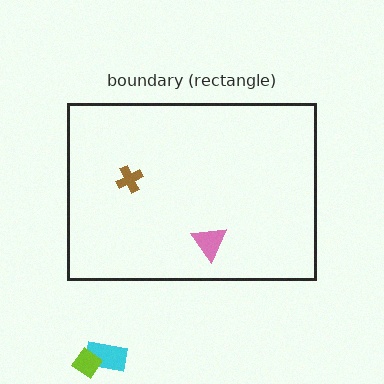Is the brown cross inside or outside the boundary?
Inside.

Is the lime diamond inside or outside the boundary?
Outside.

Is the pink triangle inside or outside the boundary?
Inside.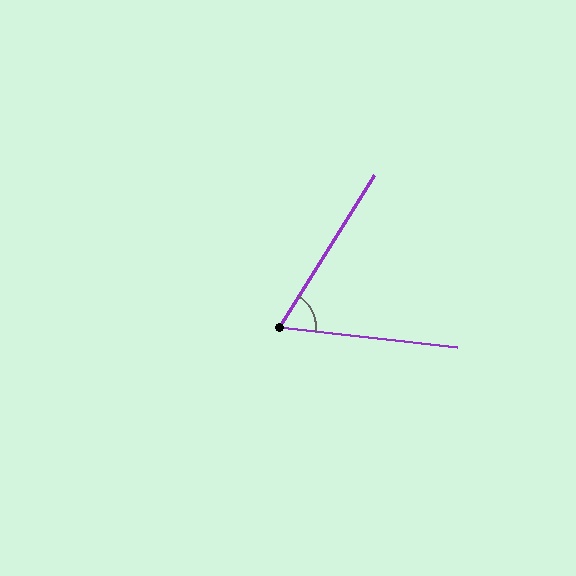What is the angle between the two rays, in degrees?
Approximately 64 degrees.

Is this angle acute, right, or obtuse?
It is acute.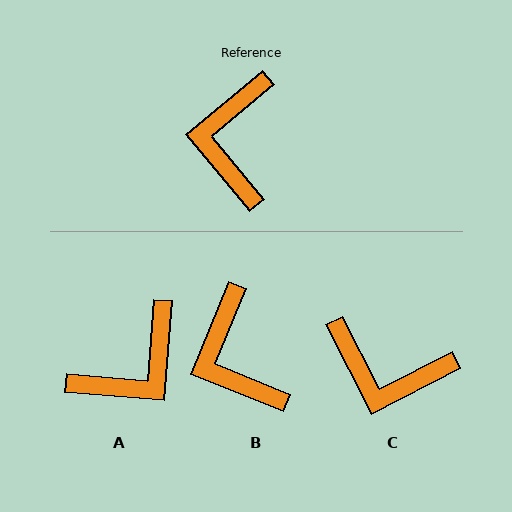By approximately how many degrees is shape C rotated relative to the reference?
Approximately 77 degrees counter-clockwise.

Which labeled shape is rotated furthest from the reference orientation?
A, about 136 degrees away.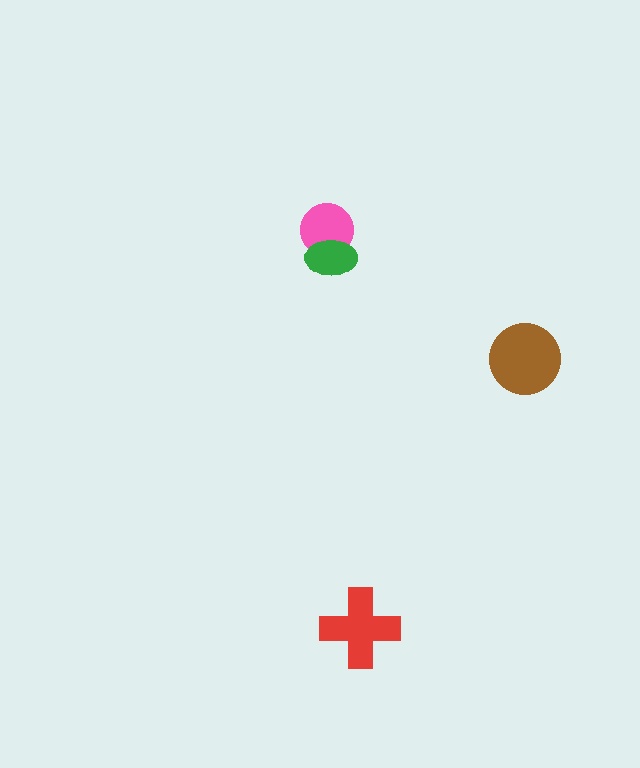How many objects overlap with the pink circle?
1 object overlaps with the pink circle.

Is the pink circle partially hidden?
Yes, it is partially covered by another shape.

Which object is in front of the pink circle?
The green ellipse is in front of the pink circle.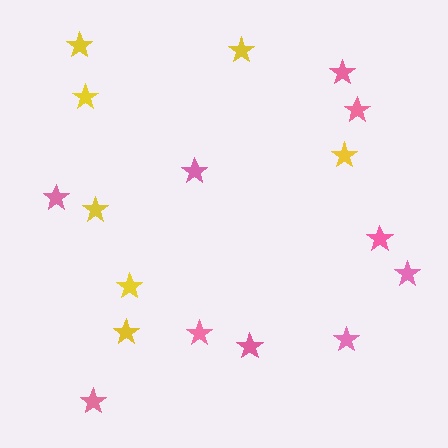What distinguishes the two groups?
There are 2 groups: one group of pink stars (10) and one group of yellow stars (7).